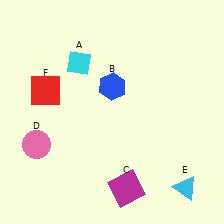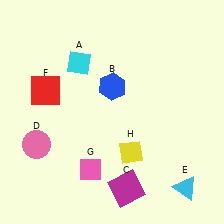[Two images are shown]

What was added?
A pink diamond (G), a yellow diamond (H) were added in Image 2.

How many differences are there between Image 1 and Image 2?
There are 2 differences between the two images.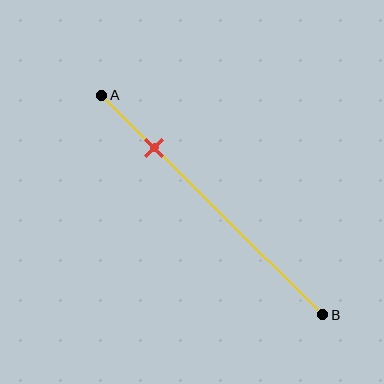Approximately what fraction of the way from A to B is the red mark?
The red mark is approximately 25% of the way from A to B.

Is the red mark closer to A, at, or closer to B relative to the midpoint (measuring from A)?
The red mark is closer to point A than the midpoint of segment AB.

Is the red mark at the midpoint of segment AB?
No, the mark is at about 25% from A, not at the 50% midpoint.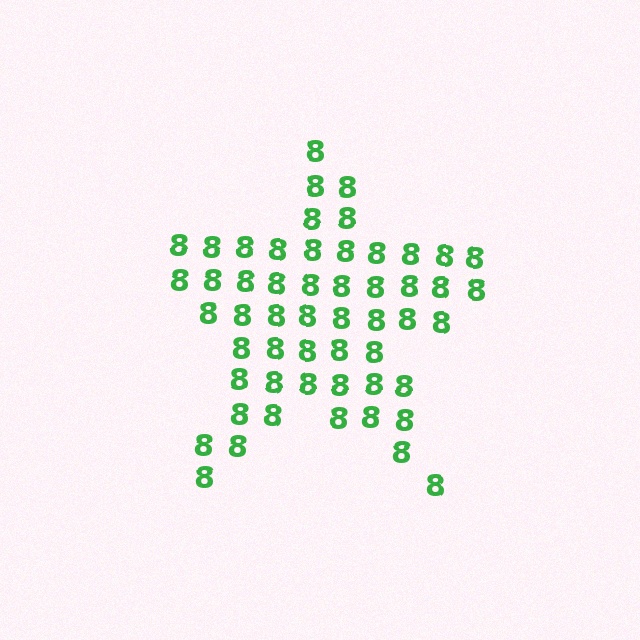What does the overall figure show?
The overall figure shows a star.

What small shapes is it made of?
It is made of small digit 8's.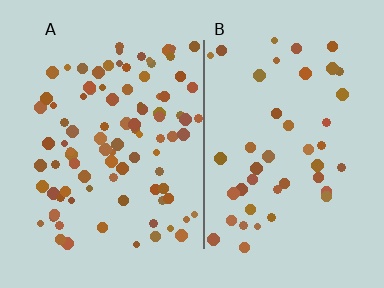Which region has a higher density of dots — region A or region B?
A (the left).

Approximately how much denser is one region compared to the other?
Approximately 2.1× — region A over region B.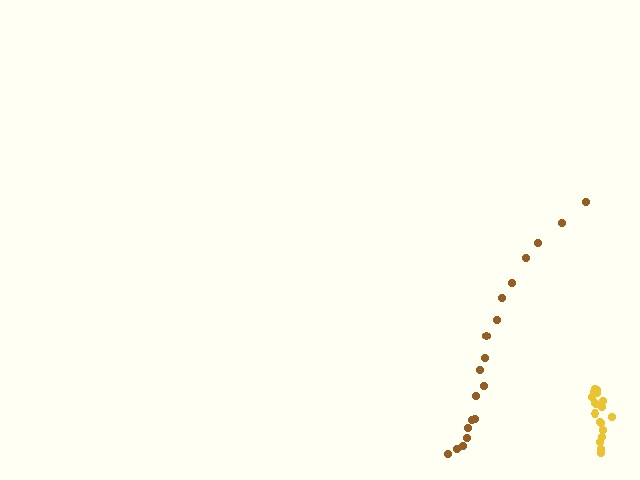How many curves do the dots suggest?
There are 2 distinct paths.